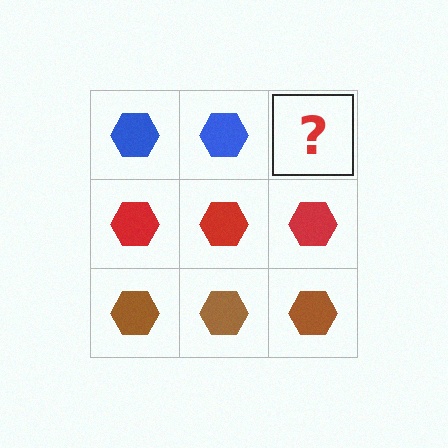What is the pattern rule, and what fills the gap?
The rule is that each row has a consistent color. The gap should be filled with a blue hexagon.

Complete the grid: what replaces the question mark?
The question mark should be replaced with a blue hexagon.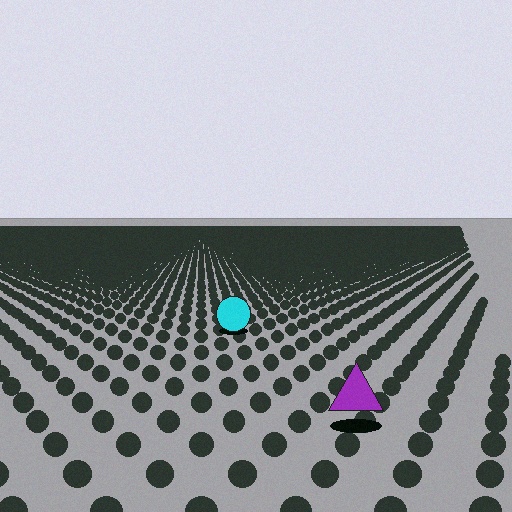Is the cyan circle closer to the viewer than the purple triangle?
No. The purple triangle is closer — you can tell from the texture gradient: the ground texture is coarser near it.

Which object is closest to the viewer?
The purple triangle is closest. The texture marks near it are larger and more spread out.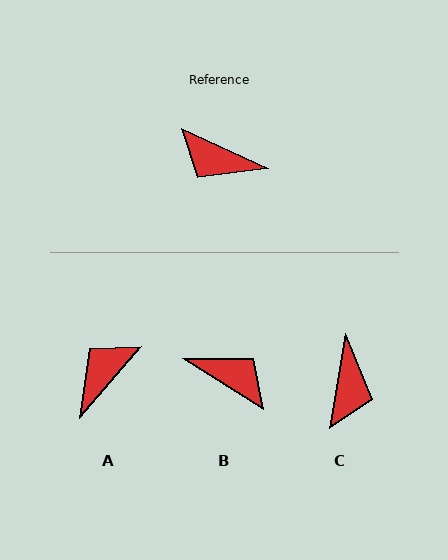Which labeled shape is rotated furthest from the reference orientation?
B, about 172 degrees away.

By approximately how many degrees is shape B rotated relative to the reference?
Approximately 172 degrees counter-clockwise.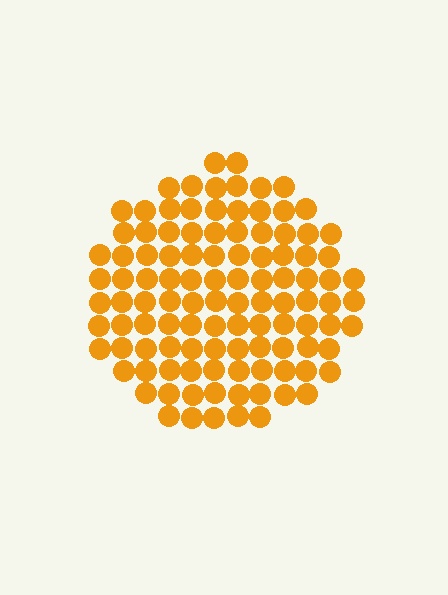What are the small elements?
The small elements are circles.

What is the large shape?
The large shape is a circle.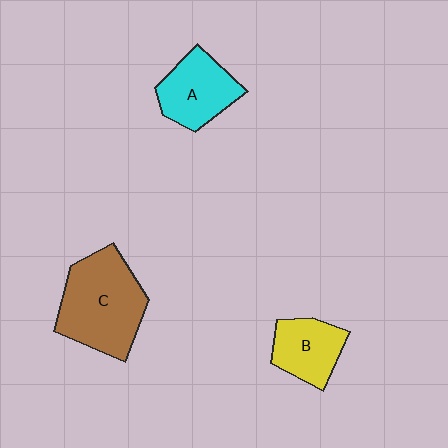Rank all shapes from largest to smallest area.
From largest to smallest: C (brown), A (cyan), B (yellow).